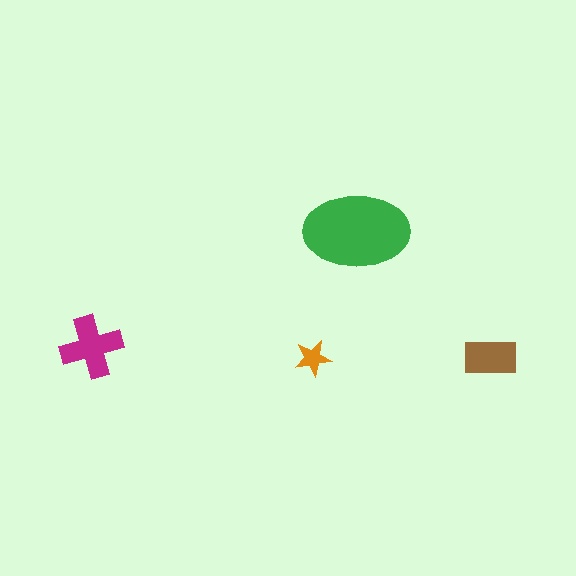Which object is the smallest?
The orange star.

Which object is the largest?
The green ellipse.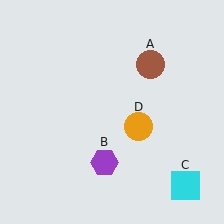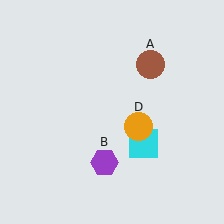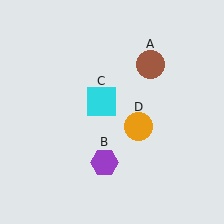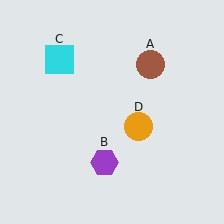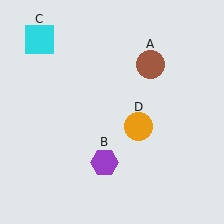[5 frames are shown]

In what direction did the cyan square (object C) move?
The cyan square (object C) moved up and to the left.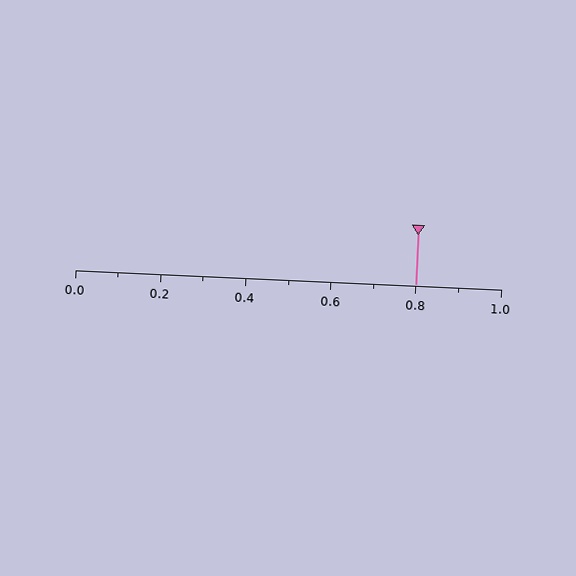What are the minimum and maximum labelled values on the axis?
The axis runs from 0.0 to 1.0.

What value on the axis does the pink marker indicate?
The marker indicates approximately 0.8.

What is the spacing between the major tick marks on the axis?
The major ticks are spaced 0.2 apart.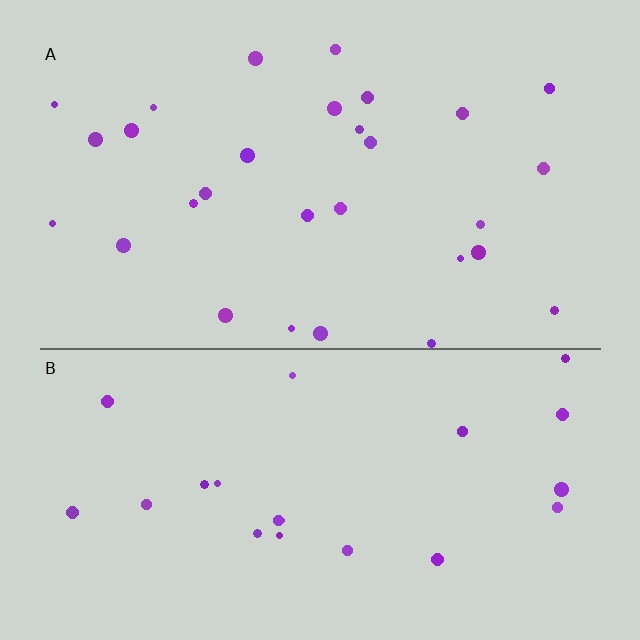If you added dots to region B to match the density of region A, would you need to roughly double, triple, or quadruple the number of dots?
Approximately double.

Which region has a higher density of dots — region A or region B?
A (the top).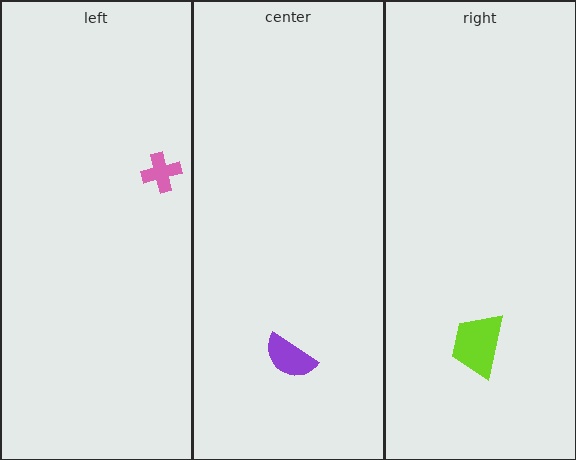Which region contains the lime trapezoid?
The right region.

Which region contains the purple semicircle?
The center region.